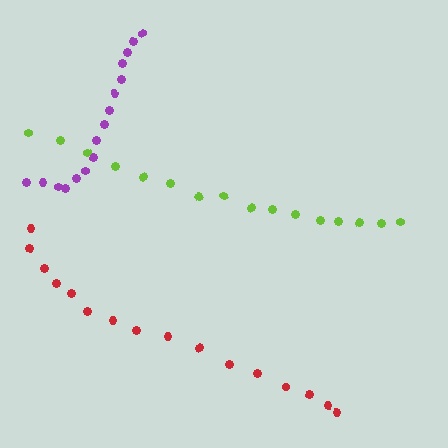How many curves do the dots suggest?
There are 3 distinct paths.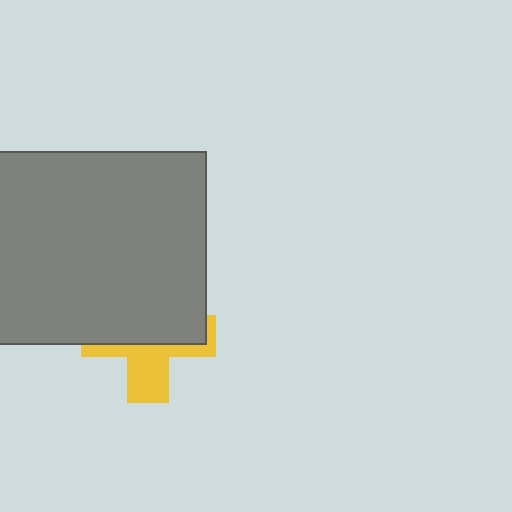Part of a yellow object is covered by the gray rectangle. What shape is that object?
It is a cross.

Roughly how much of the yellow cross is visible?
A small part of it is visible (roughly 39%).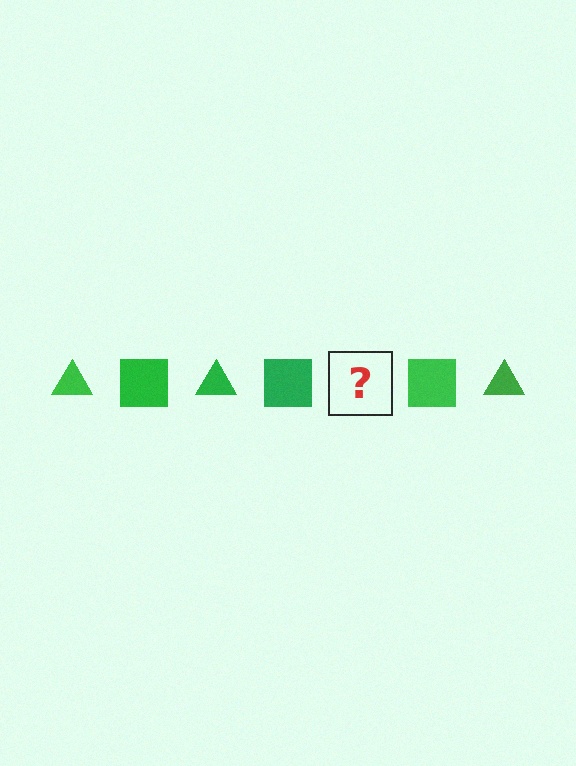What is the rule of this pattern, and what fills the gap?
The rule is that the pattern cycles through triangle, square shapes in green. The gap should be filled with a green triangle.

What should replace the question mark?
The question mark should be replaced with a green triangle.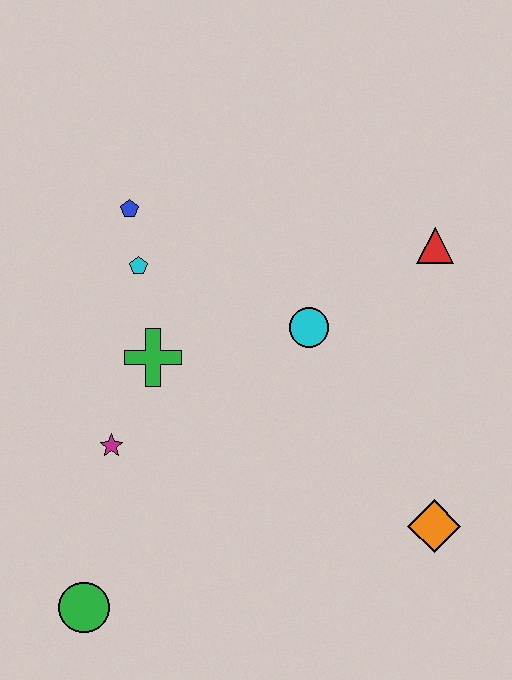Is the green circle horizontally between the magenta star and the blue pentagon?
No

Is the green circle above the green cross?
No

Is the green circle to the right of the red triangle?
No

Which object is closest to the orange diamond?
The cyan circle is closest to the orange diamond.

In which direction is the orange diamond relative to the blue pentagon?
The orange diamond is below the blue pentagon.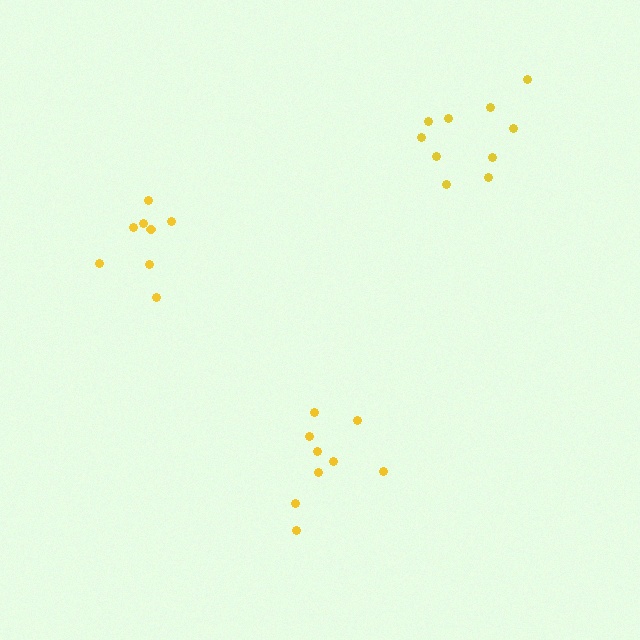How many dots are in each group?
Group 1: 9 dots, Group 2: 10 dots, Group 3: 8 dots (27 total).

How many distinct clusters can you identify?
There are 3 distinct clusters.